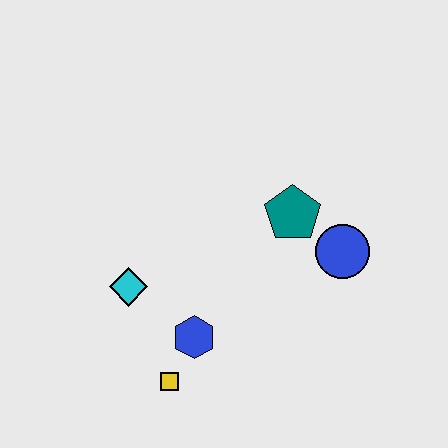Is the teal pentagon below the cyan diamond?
No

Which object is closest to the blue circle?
The teal pentagon is closest to the blue circle.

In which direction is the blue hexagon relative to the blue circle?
The blue hexagon is to the left of the blue circle.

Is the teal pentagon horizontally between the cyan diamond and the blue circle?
Yes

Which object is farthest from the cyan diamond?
The blue circle is farthest from the cyan diamond.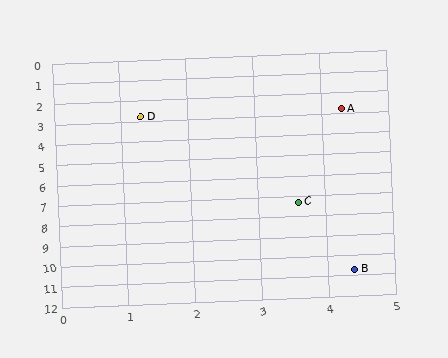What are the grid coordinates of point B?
Point B is at approximately (4.4, 10.7).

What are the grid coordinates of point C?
Point C is at approximately (3.6, 7.3).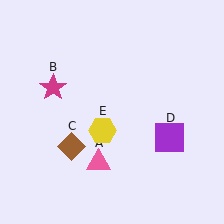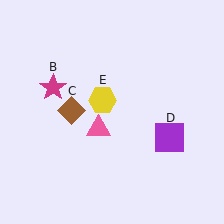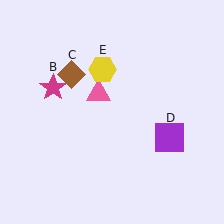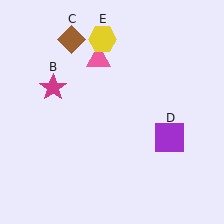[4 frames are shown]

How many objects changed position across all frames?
3 objects changed position: pink triangle (object A), brown diamond (object C), yellow hexagon (object E).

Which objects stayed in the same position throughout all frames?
Magenta star (object B) and purple square (object D) remained stationary.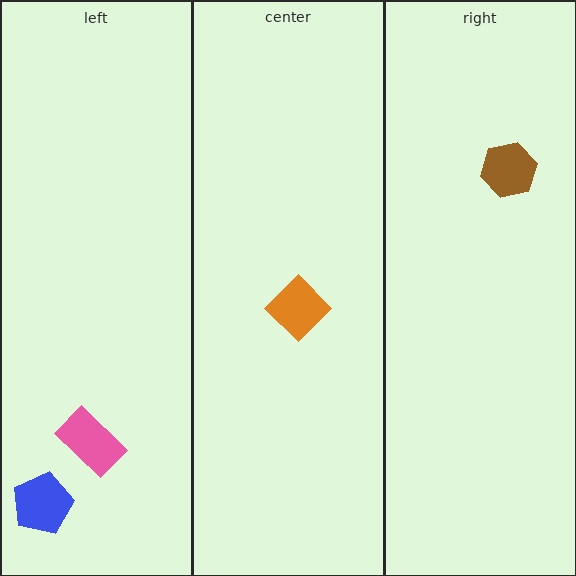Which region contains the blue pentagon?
The left region.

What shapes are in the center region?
The orange diamond.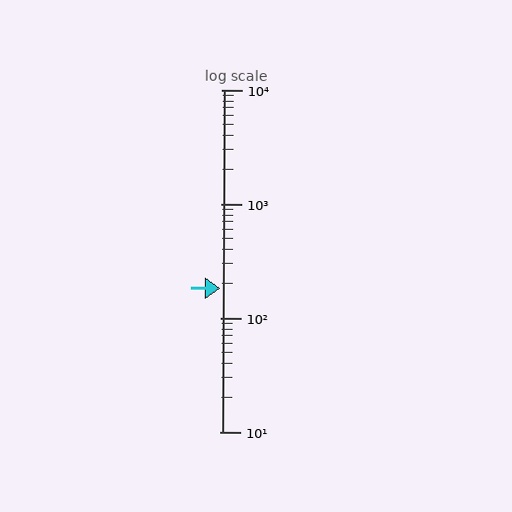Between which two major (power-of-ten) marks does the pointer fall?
The pointer is between 100 and 1000.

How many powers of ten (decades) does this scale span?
The scale spans 3 decades, from 10 to 10000.